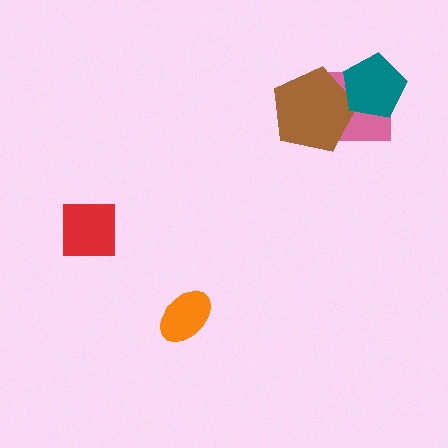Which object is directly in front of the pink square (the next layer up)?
The brown pentagon is directly in front of the pink square.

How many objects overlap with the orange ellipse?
0 objects overlap with the orange ellipse.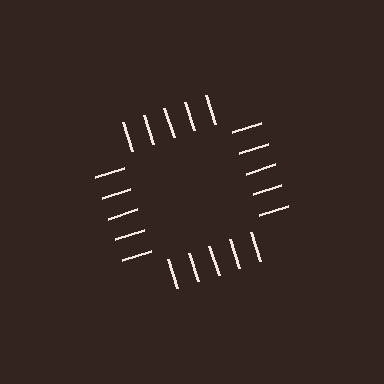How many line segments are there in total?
20 — 5 along each of the 4 edges.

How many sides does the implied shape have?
4 sides — the line-ends trace a square.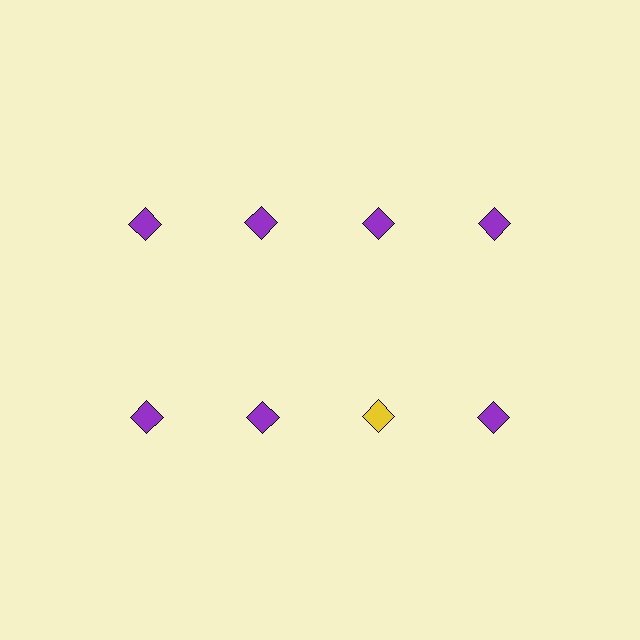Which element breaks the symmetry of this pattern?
The yellow diamond in the second row, center column breaks the symmetry. All other shapes are purple diamonds.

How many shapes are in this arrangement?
There are 8 shapes arranged in a grid pattern.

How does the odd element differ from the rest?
It has a different color: yellow instead of purple.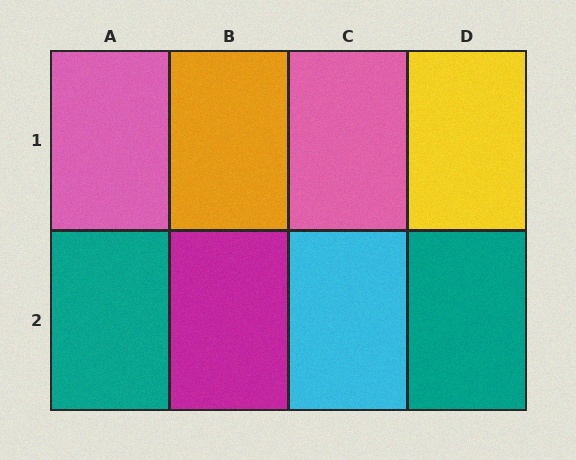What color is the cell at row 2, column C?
Cyan.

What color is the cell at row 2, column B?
Magenta.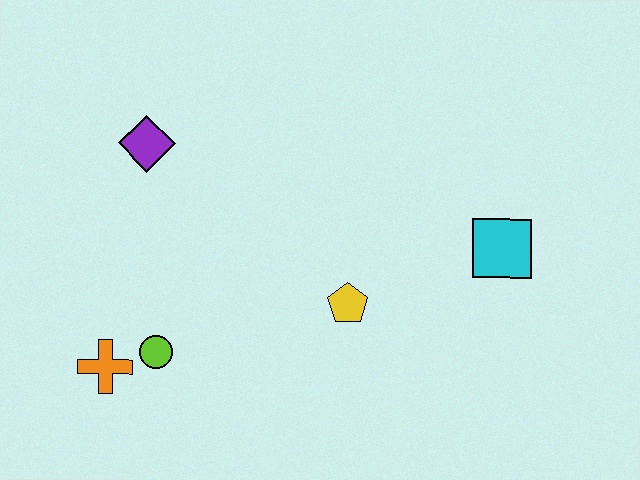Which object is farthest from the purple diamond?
The cyan square is farthest from the purple diamond.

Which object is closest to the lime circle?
The orange cross is closest to the lime circle.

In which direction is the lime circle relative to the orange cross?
The lime circle is to the right of the orange cross.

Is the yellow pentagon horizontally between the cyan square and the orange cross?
Yes